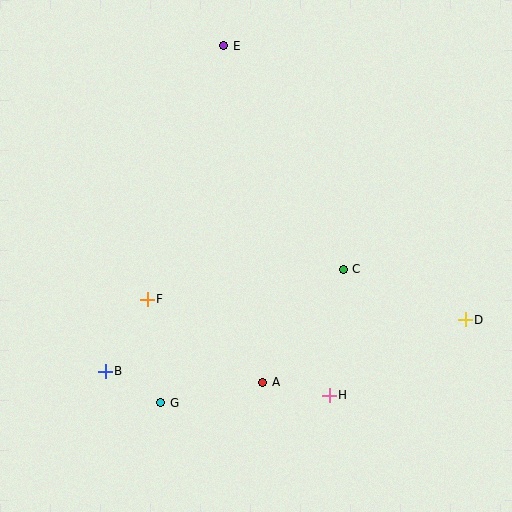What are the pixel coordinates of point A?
Point A is at (263, 382).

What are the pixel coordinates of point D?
Point D is at (465, 320).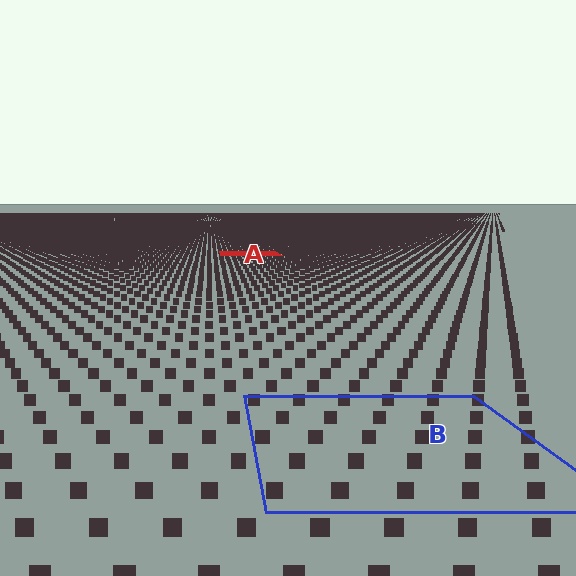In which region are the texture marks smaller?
The texture marks are smaller in region A, because it is farther away.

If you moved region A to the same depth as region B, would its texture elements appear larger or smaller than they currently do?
They would appear larger. At a closer depth, the same texture elements are projected at a bigger on-screen size.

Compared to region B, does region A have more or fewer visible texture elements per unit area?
Region A has more texture elements per unit area — they are packed more densely because it is farther away.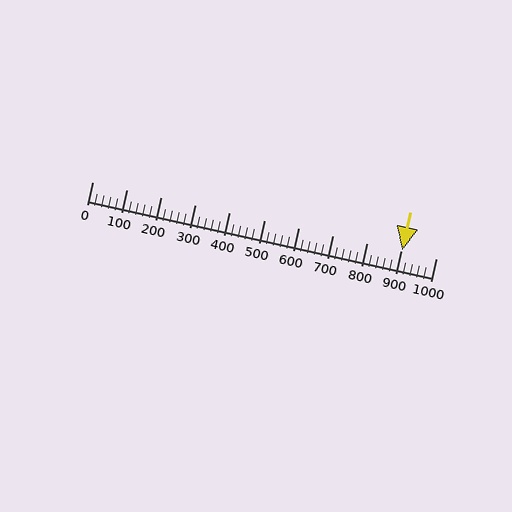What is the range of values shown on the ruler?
The ruler shows values from 0 to 1000.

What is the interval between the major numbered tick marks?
The major tick marks are spaced 100 units apart.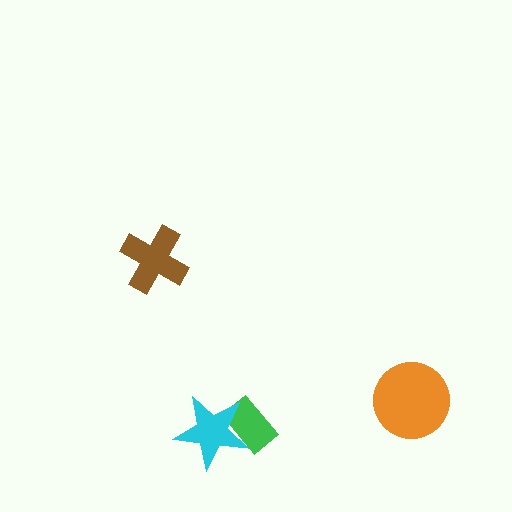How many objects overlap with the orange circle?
0 objects overlap with the orange circle.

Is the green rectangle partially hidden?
Yes, it is partially covered by another shape.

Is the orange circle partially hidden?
No, no other shape covers it.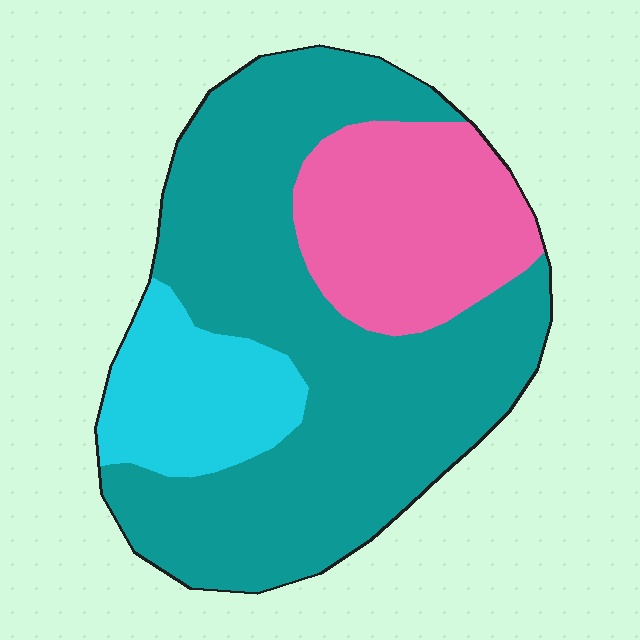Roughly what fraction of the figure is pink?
Pink covers around 25% of the figure.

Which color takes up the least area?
Cyan, at roughly 15%.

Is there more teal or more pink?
Teal.